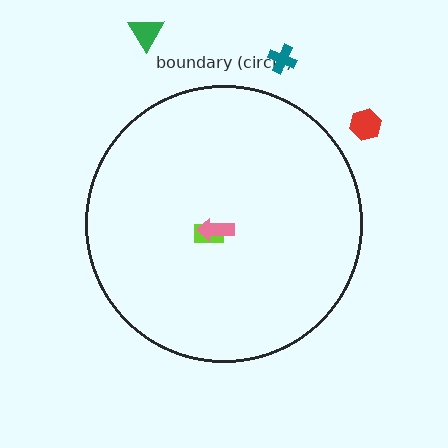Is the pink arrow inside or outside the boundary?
Inside.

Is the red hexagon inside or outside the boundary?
Outside.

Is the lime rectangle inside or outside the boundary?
Inside.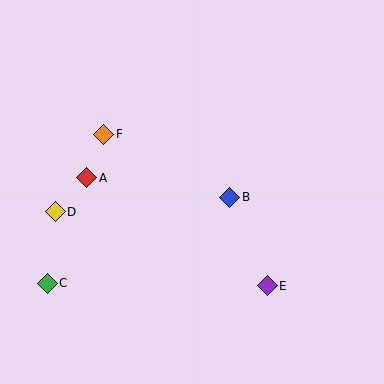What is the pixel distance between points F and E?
The distance between F and E is 223 pixels.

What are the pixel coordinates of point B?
Point B is at (230, 197).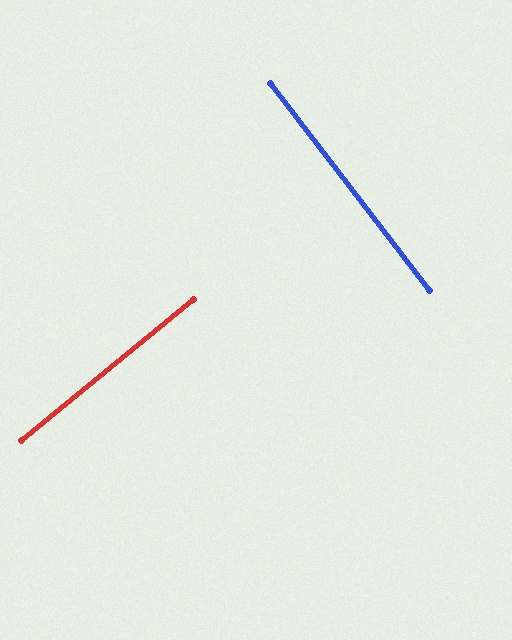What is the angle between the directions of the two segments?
Approximately 89 degrees.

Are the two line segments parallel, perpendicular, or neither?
Perpendicular — they meet at approximately 89°.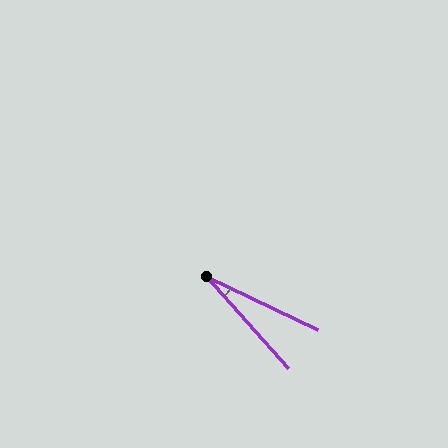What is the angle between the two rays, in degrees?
Approximately 23 degrees.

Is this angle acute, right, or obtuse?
It is acute.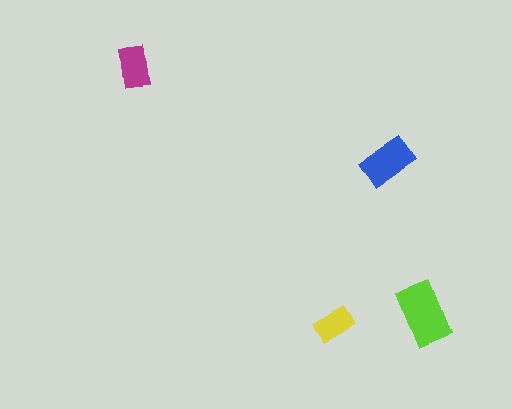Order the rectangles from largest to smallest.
the lime one, the blue one, the magenta one, the yellow one.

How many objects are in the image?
There are 4 objects in the image.